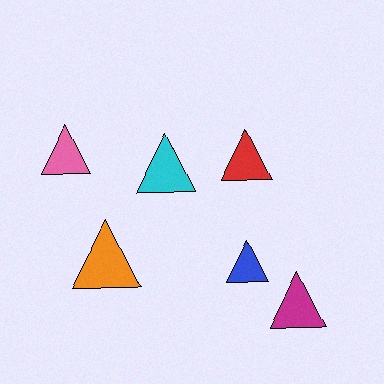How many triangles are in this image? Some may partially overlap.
There are 6 triangles.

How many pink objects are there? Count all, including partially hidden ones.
There is 1 pink object.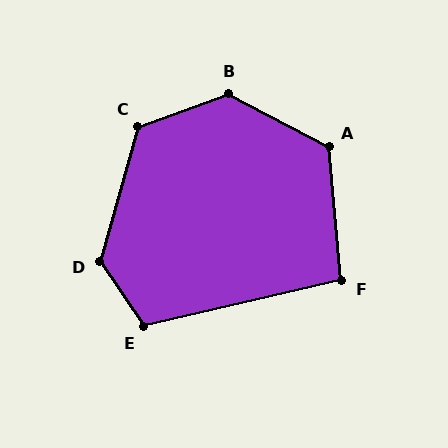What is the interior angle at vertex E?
Approximately 111 degrees (obtuse).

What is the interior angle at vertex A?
Approximately 123 degrees (obtuse).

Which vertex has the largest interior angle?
B, at approximately 132 degrees.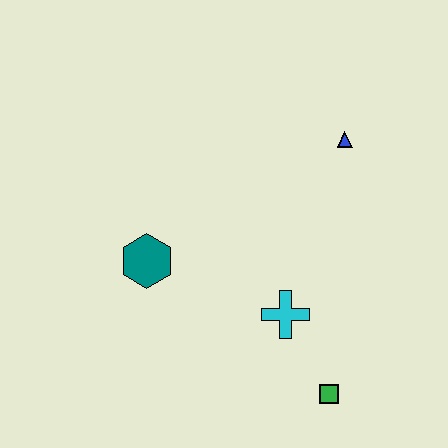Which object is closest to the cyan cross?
The green square is closest to the cyan cross.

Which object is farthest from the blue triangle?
The green square is farthest from the blue triangle.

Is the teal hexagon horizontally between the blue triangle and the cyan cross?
No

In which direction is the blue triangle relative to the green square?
The blue triangle is above the green square.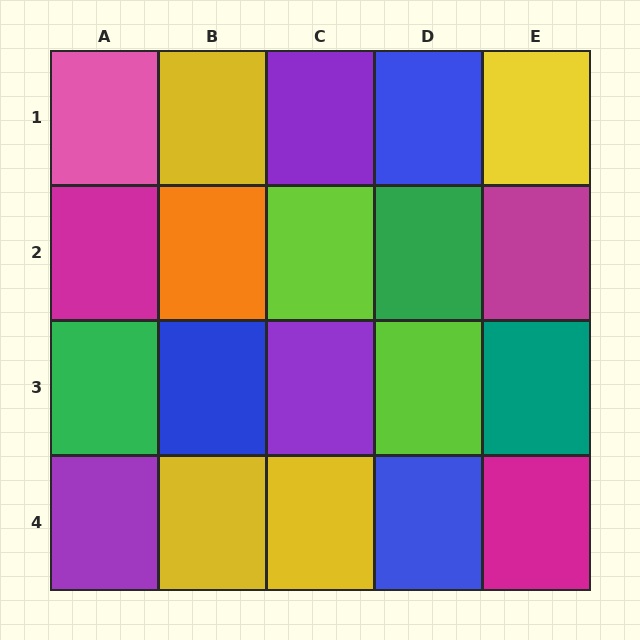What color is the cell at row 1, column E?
Yellow.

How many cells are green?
2 cells are green.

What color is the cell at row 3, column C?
Purple.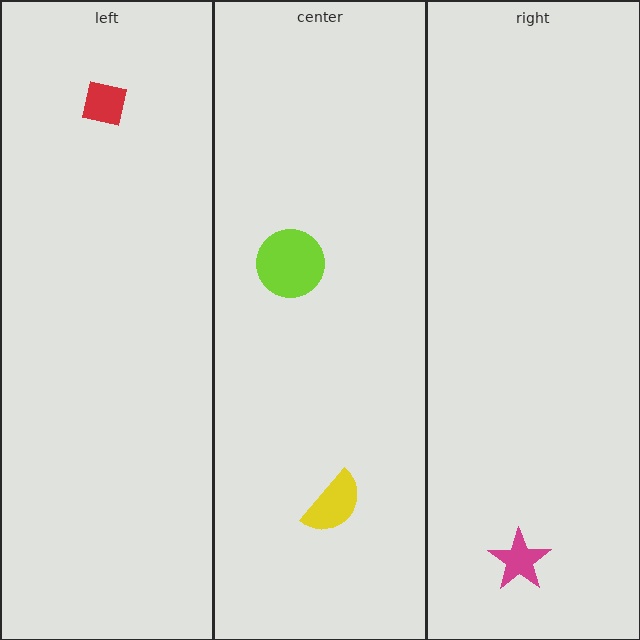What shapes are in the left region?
The red square.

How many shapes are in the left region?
1.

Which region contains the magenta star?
The right region.